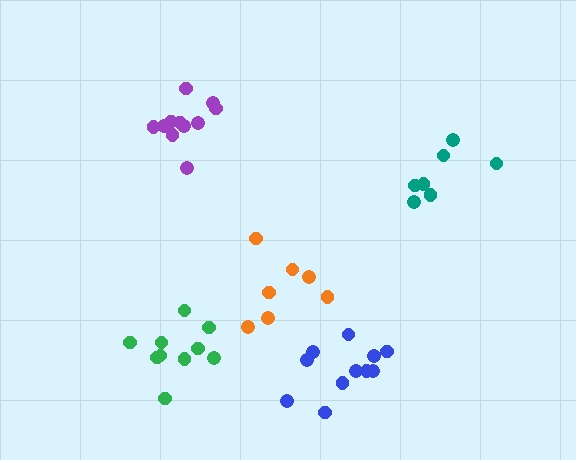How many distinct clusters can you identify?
There are 5 distinct clusters.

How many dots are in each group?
Group 1: 7 dots, Group 2: 7 dots, Group 3: 11 dots, Group 4: 11 dots, Group 5: 10 dots (46 total).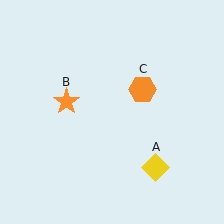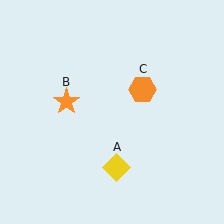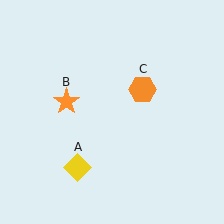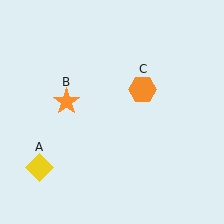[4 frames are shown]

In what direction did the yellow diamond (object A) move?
The yellow diamond (object A) moved left.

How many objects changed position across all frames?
1 object changed position: yellow diamond (object A).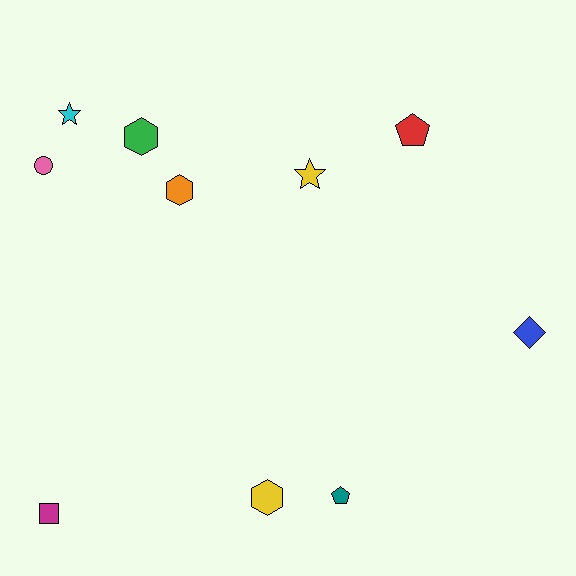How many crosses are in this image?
There are no crosses.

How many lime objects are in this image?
There are no lime objects.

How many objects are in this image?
There are 10 objects.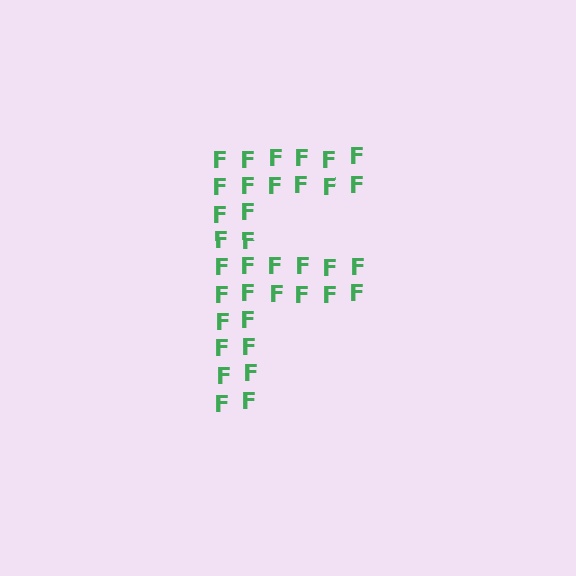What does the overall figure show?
The overall figure shows the letter F.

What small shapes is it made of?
It is made of small letter F's.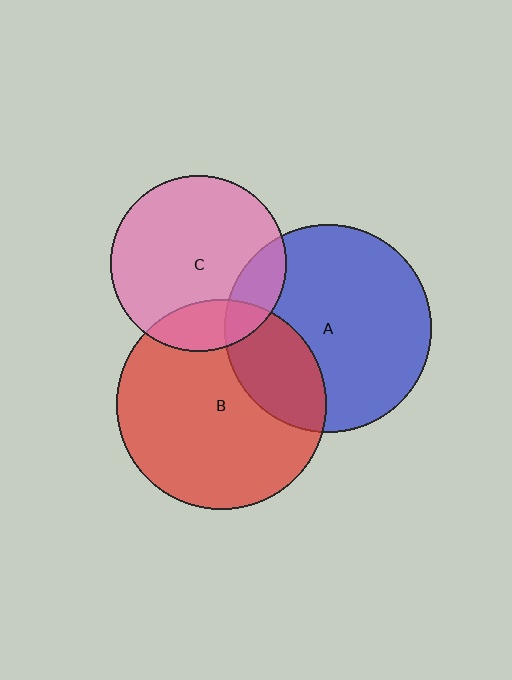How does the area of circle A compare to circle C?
Approximately 1.4 times.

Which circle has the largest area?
Circle B (red).